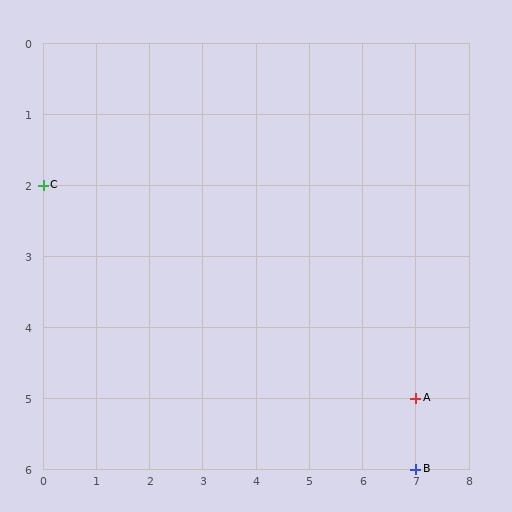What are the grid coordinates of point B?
Point B is at grid coordinates (7, 6).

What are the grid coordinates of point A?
Point A is at grid coordinates (7, 5).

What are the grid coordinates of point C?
Point C is at grid coordinates (0, 2).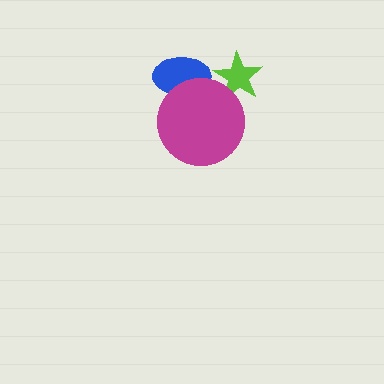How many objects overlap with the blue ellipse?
1 object overlaps with the blue ellipse.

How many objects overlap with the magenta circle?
2 objects overlap with the magenta circle.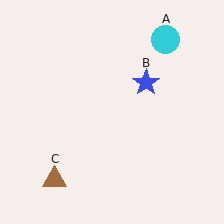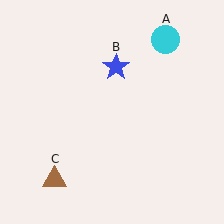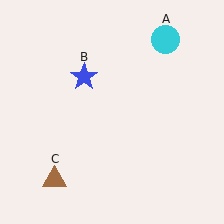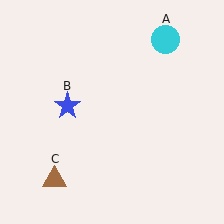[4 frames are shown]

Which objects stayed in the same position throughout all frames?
Cyan circle (object A) and brown triangle (object C) remained stationary.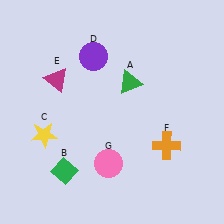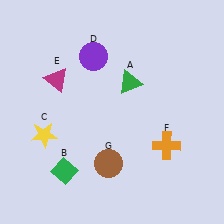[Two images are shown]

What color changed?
The circle (G) changed from pink in Image 1 to brown in Image 2.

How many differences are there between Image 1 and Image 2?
There is 1 difference between the two images.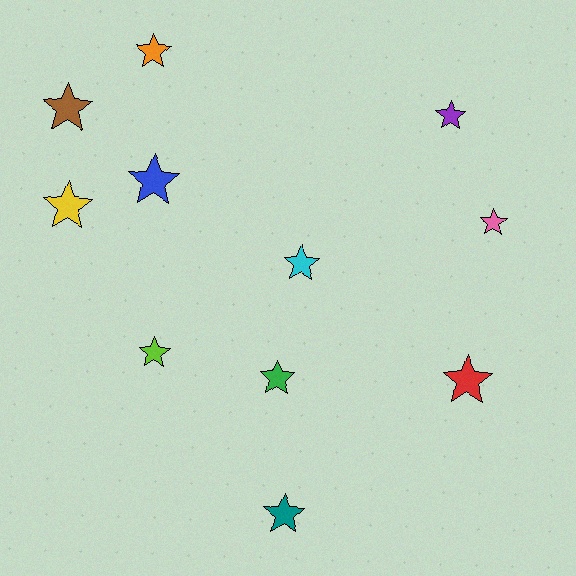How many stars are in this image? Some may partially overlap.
There are 11 stars.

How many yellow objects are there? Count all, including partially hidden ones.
There is 1 yellow object.